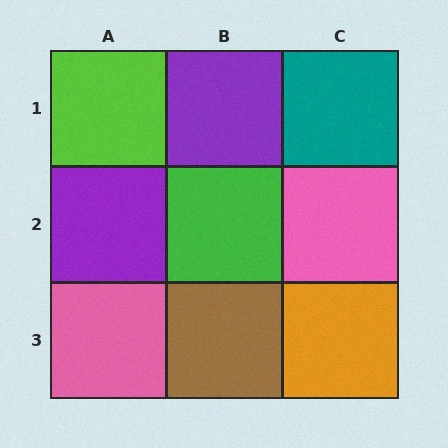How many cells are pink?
2 cells are pink.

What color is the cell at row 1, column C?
Teal.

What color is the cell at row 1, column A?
Lime.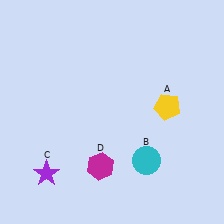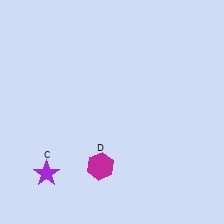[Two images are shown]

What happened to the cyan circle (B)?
The cyan circle (B) was removed in Image 2. It was in the bottom-right area of Image 1.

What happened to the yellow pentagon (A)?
The yellow pentagon (A) was removed in Image 2. It was in the top-right area of Image 1.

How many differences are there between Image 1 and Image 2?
There are 2 differences between the two images.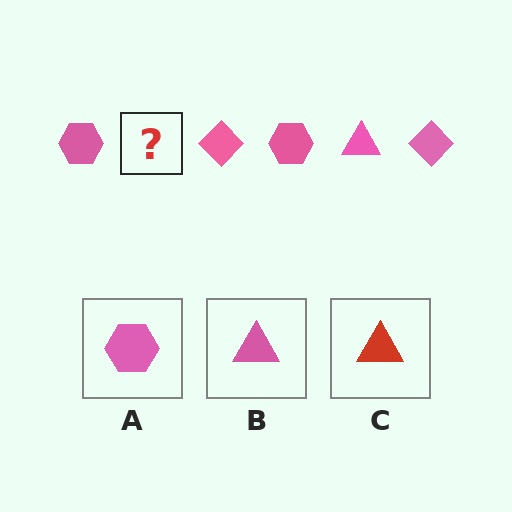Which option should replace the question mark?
Option B.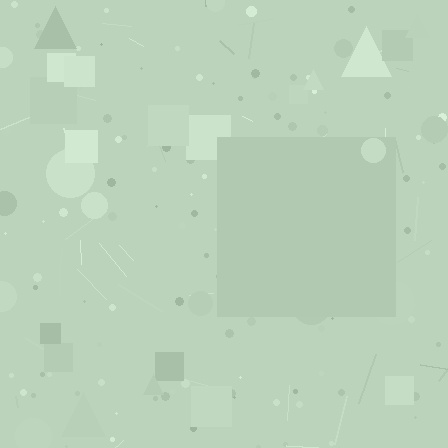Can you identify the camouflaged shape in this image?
The camouflaged shape is a square.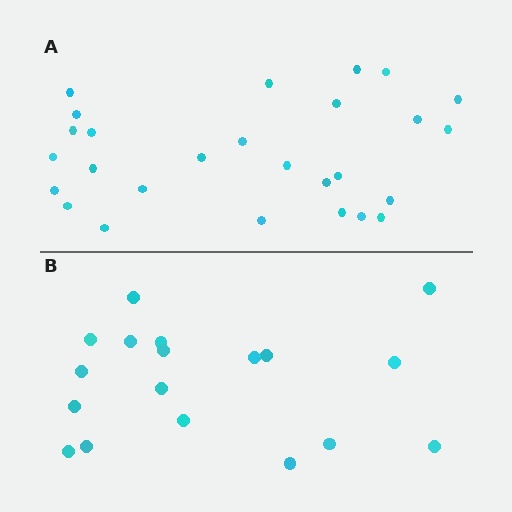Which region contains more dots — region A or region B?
Region A (the top region) has more dots.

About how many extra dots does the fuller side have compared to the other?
Region A has roughly 8 or so more dots than region B.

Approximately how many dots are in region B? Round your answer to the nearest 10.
About 20 dots. (The exact count is 18, which rounds to 20.)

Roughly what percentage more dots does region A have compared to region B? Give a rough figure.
About 50% more.